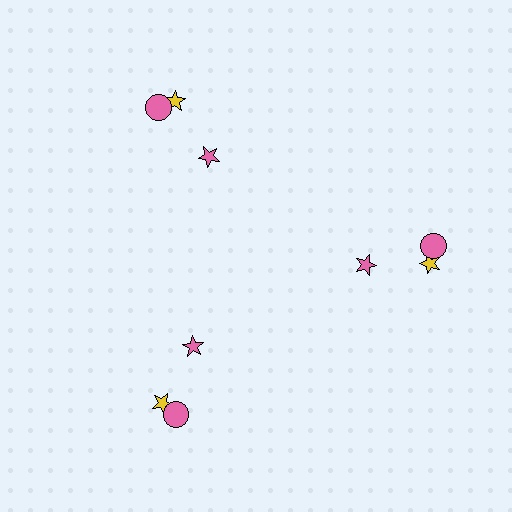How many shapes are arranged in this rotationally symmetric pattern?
There are 9 shapes, arranged in 3 groups of 3.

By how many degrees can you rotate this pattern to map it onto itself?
The pattern maps onto itself every 120 degrees of rotation.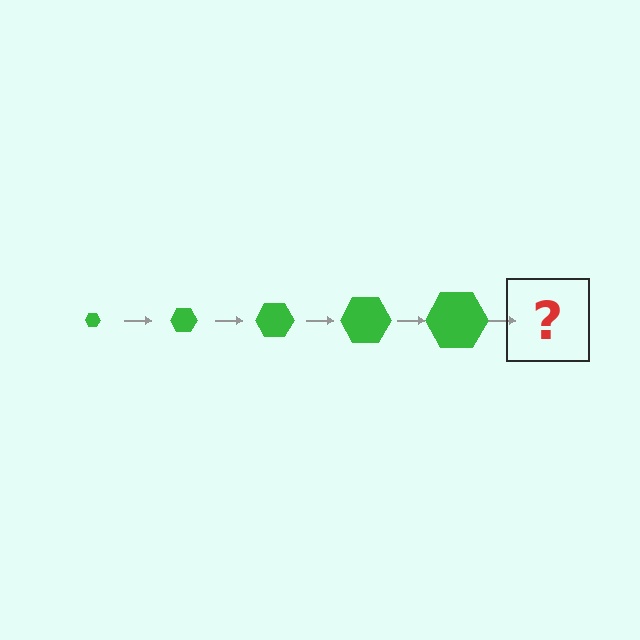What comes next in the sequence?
The next element should be a green hexagon, larger than the previous one.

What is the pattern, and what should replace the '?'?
The pattern is that the hexagon gets progressively larger each step. The '?' should be a green hexagon, larger than the previous one.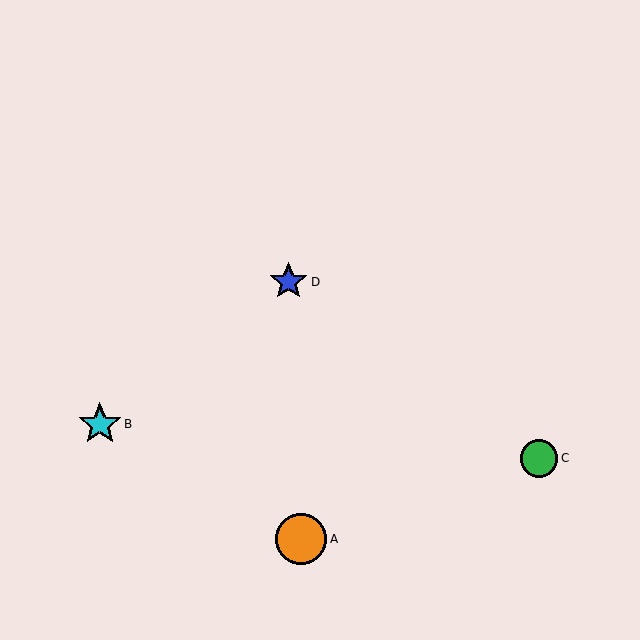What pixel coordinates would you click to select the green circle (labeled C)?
Click at (539, 458) to select the green circle C.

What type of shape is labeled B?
Shape B is a cyan star.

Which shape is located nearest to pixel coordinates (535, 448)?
The green circle (labeled C) at (539, 458) is nearest to that location.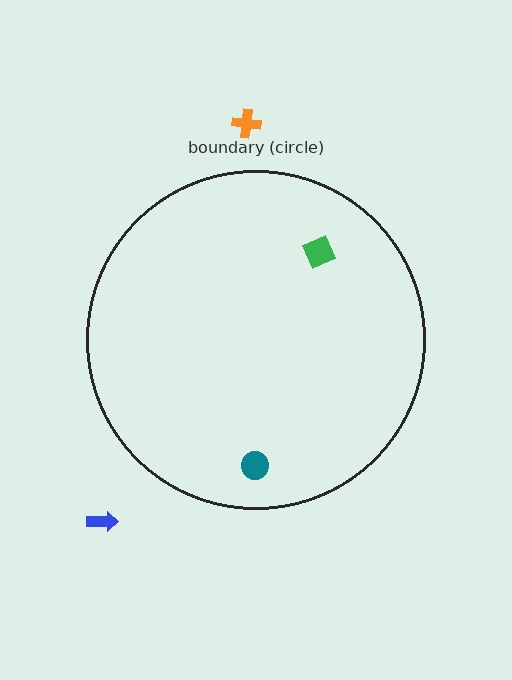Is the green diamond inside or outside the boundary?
Inside.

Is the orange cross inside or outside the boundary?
Outside.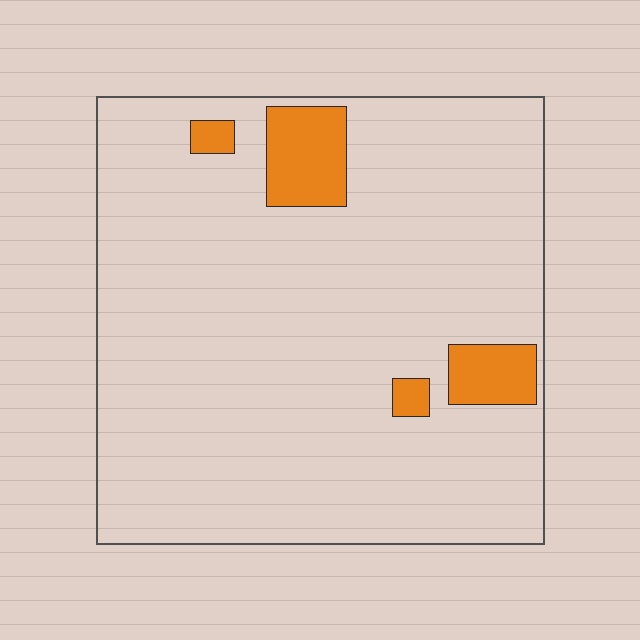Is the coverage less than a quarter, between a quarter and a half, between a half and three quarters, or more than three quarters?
Less than a quarter.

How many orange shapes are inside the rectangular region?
4.